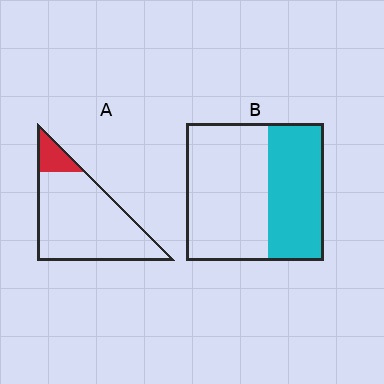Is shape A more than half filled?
No.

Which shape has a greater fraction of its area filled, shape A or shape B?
Shape B.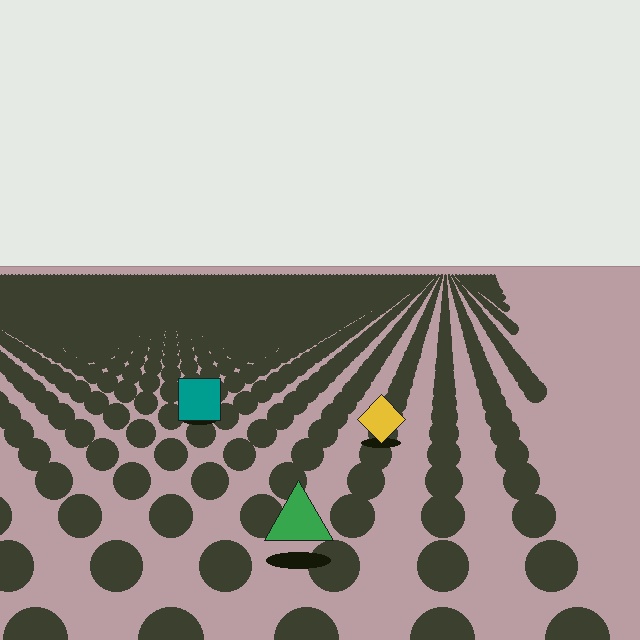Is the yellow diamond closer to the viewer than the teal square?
Yes. The yellow diamond is closer — you can tell from the texture gradient: the ground texture is coarser near it.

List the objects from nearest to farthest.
From nearest to farthest: the green triangle, the yellow diamond, the teal square.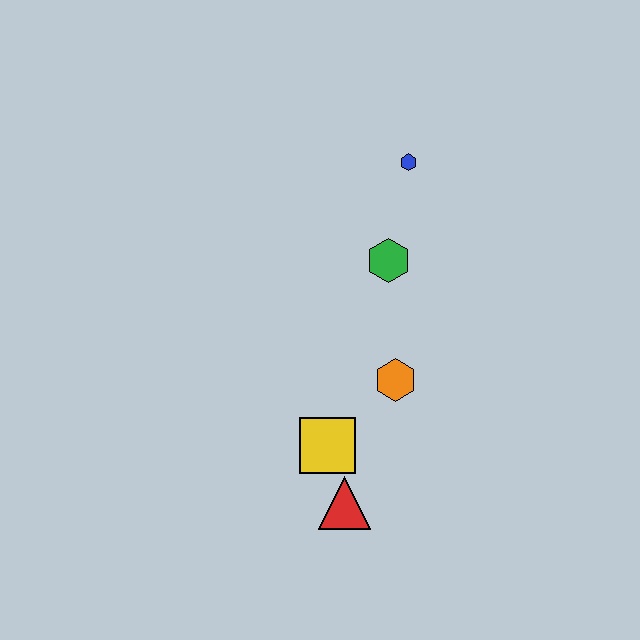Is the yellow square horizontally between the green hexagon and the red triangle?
No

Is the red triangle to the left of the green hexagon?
Yes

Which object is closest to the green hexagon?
The blue hexagon is closest to the green hexagon.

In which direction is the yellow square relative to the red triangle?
The yellow square is above the red triangle.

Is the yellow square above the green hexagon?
No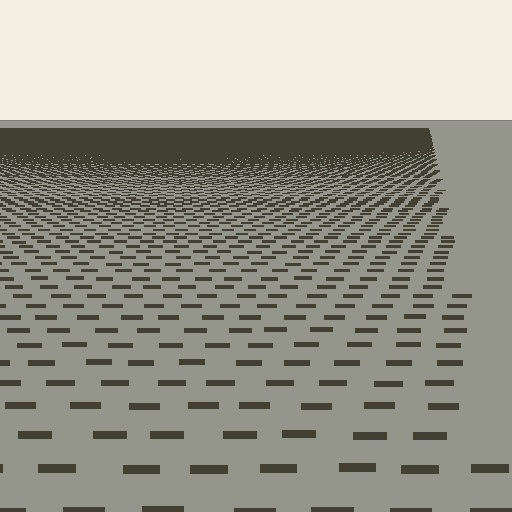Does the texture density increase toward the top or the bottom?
Density increases toward the top.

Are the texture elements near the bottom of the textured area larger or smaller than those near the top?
Larger. Near the bottom, elements are closer to the viewer and appear at a bigger on-screen size.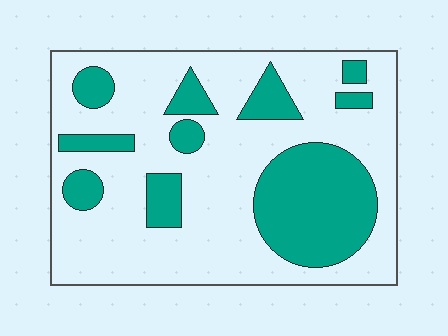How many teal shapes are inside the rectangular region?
10.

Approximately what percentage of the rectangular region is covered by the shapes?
Approximately 30%.